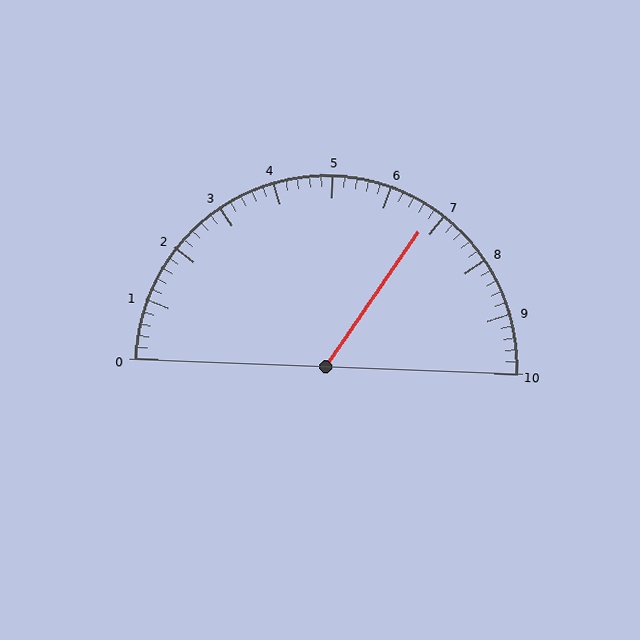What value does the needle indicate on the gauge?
The needle indicates approximately 6.8.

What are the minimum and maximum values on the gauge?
The gauge ranges from 0 to 10.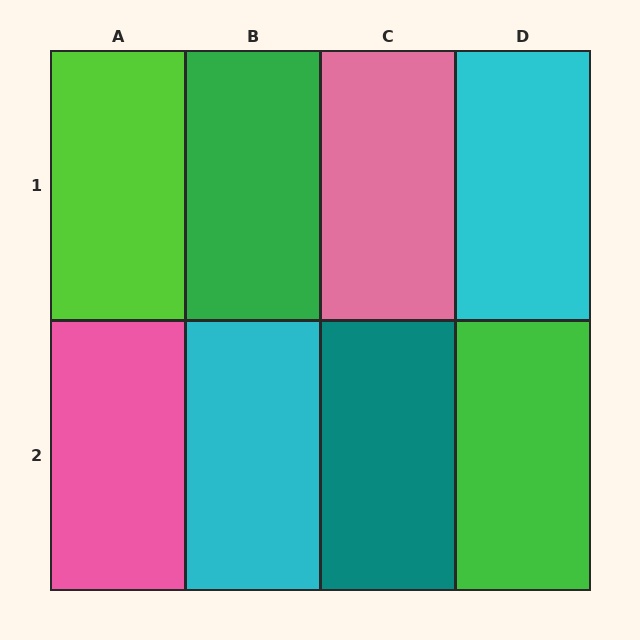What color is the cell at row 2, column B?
Cyan.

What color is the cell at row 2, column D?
Green.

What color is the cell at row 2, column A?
Pink.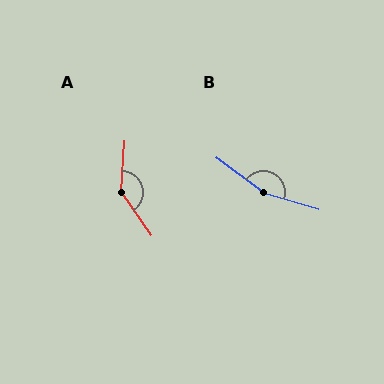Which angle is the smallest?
A, at approximately 141 degrees.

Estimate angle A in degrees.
Approximately 141 degrees.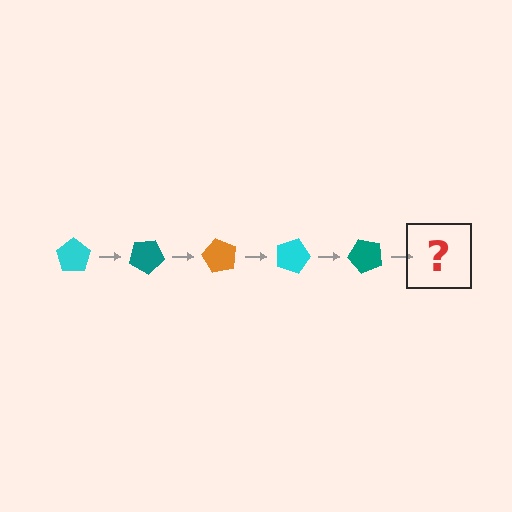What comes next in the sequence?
The next element should be an orange pentagon, rotated 150 degrees from the start.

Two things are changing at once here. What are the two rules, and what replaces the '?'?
The two rules are that it rotates 30 degrees each step and the color cycles through cyan, teal, and orange. The '?' should be an orange pentagon, rotated 150 degrees from the start.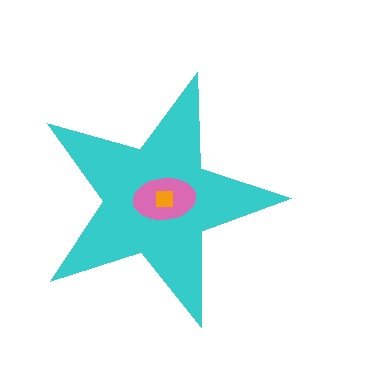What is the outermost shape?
The cyan star.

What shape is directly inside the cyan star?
The pink ellipse.